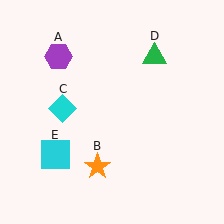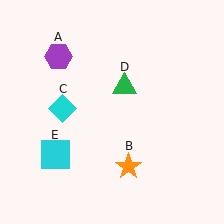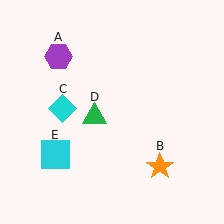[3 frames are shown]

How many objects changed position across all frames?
2 objects changed position: orange star (object B), green triangle (object D).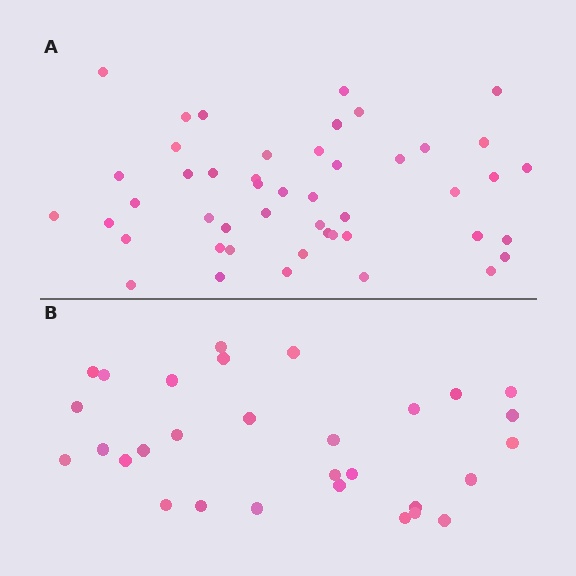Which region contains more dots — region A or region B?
Region A (the top region) has more dots.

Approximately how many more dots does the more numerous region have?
Region A has approximately 15 more dots than region B.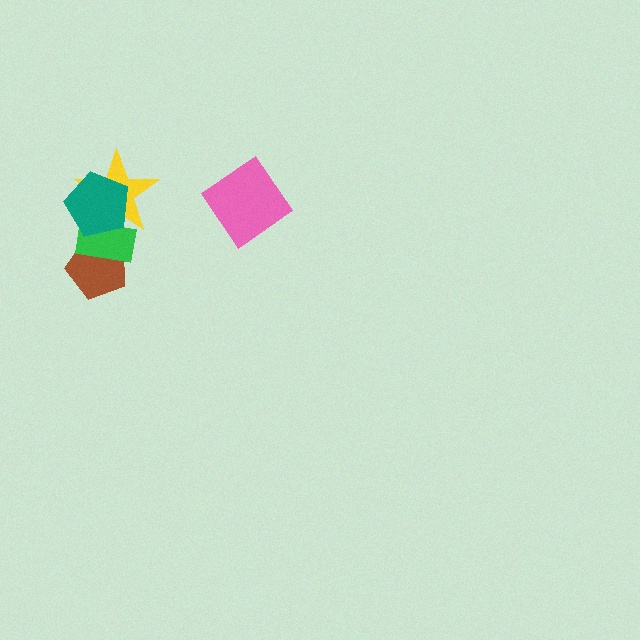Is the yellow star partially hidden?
Yes, it is partially covered by another shape.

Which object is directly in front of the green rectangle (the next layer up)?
The yellow star is directly in front of the green rectangle.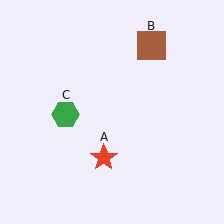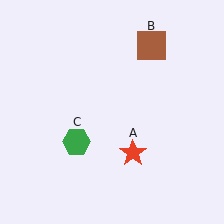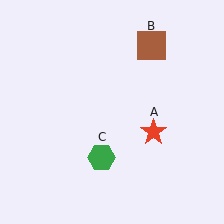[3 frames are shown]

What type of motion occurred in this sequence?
The red star (object A), green hexagon (object C) rotated counterclockwise around the center of the scene.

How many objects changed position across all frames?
2 objects changed position: red star (object A), green hexagon (object C).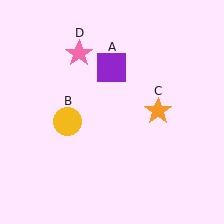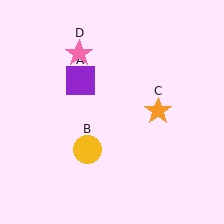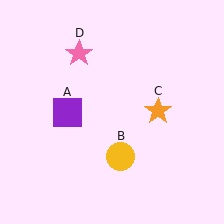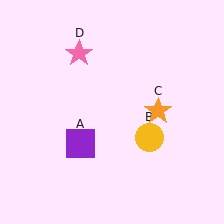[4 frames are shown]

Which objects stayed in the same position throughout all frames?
Orange star (object C) and pink star (object D) remained stationary.